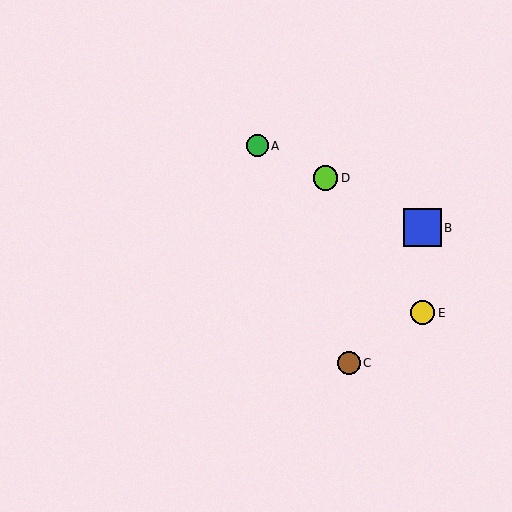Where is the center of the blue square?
The center of the blue square is at (422, 228).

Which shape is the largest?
The blue square (labeled B) is the largest.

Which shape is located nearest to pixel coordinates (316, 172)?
The lime circle (labeled D) at (325, 178) is nearest to that location.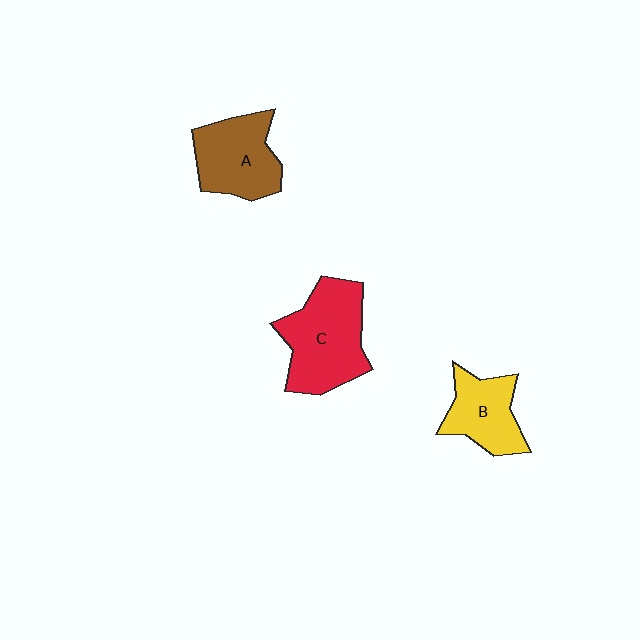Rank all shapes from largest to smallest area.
From largest to smallest: C (red), A (brown), B (yellow).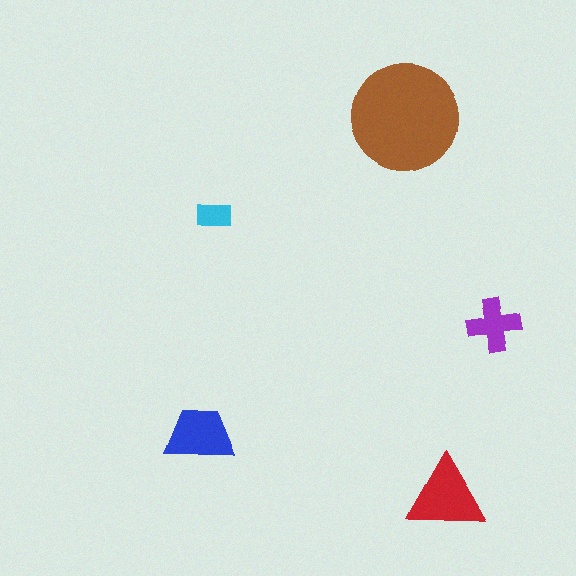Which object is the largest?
The brown circle.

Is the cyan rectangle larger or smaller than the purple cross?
Smaller.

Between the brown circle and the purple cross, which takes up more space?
The brown circle.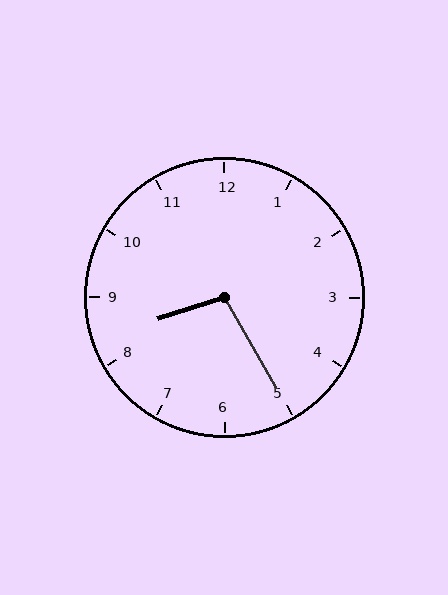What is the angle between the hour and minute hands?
Approximately 102 degrees.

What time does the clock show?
8:25.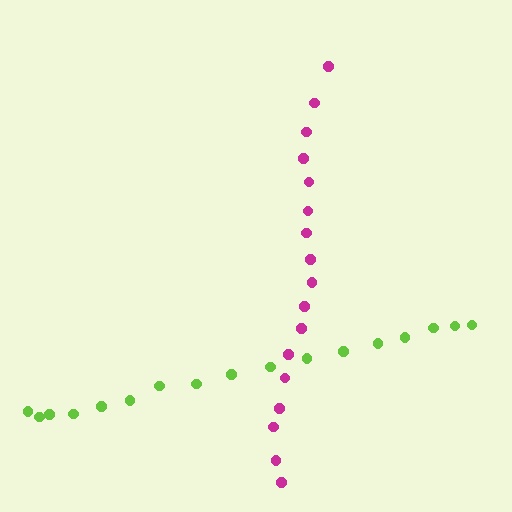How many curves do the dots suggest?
There are 2 distinct paths.